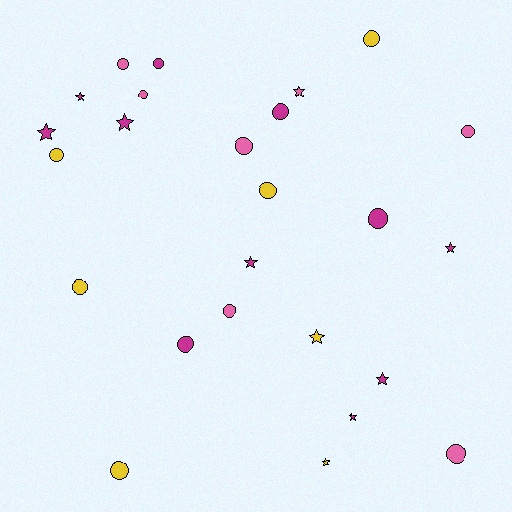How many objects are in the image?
There are 25 objects.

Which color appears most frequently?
Magenta, with 11 objects.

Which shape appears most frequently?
Circle, with 15 objects.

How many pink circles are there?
There are 6 pink circles.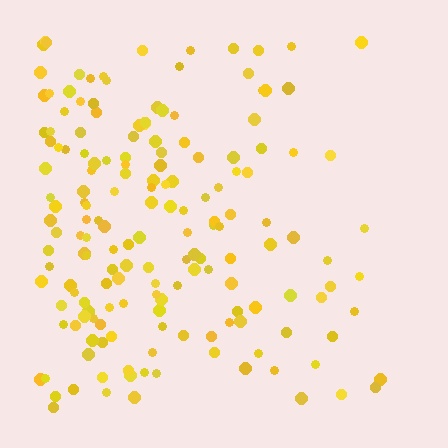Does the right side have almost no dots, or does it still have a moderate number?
Still a moderate number, just noticeably fewer than the left.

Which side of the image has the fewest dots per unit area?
The right.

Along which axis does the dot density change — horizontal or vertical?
Horizontal.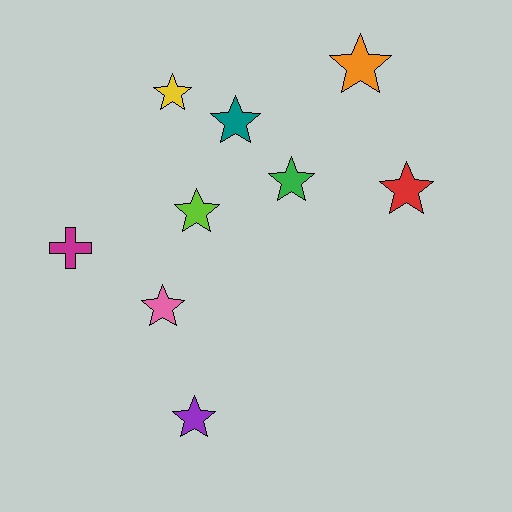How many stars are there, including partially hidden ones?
There are 8 stars.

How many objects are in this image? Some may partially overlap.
There are 9 objects.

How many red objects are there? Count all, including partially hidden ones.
There is 1 red object.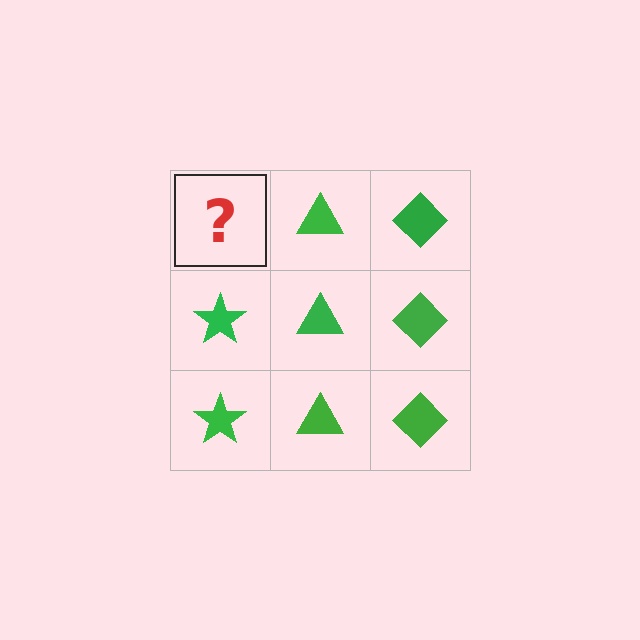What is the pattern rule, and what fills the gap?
The rule is that each column has a consistent shape. The gap should be filled with a green star.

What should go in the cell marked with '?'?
The missing cell should contain a green star.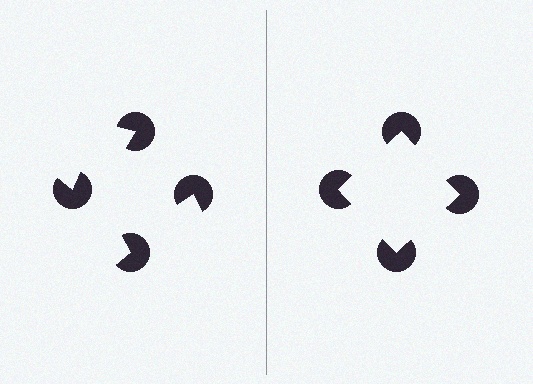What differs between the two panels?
The pac-man discs are positioned identically on both sides; only the wedge orientations differ. On the right they align to a square; on the left they are misaligned.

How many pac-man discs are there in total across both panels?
8 — 4 on each side.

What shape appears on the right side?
An illusory square.